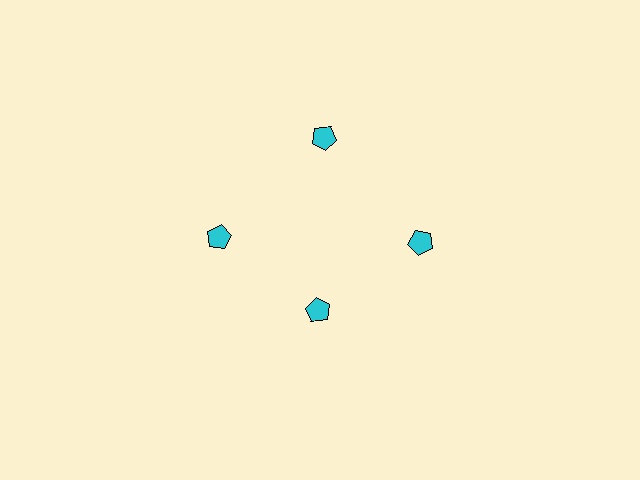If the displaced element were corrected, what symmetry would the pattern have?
It would have 4-fold rotational symmetry — the pattern would map onto itself every 90 degrees.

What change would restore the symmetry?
The symmetry would be restored by moving it outward, back onto the ring so that all 4 pentagons sit at equal angles and equal distance from the center.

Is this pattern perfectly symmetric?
No. The 4 cyan pentagons are arranged in a ring, but one element near the 6 o'clock position is pulled inward toward the center, breaking the 4-fold rotational symmetry.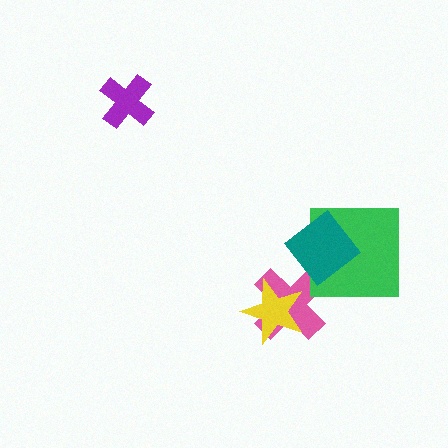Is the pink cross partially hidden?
Yes, it is partially covered by another shape.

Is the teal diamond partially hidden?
No, no other shape covers it.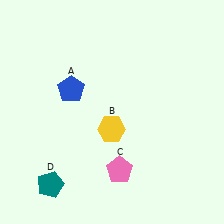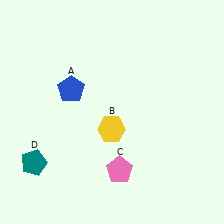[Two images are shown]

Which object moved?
The teal pentagon (D) moved up.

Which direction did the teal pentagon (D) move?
The teal pentagon (D) moved up.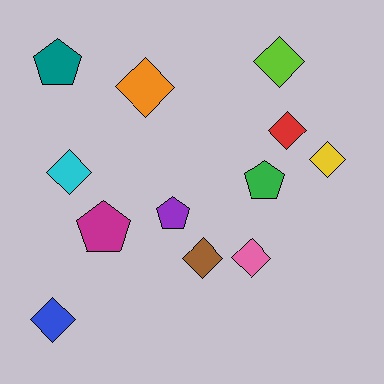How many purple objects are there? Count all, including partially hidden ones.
There is 1 purple object.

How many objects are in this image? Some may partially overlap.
There are 12 objects.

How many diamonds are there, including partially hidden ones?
There are 8 diamonds.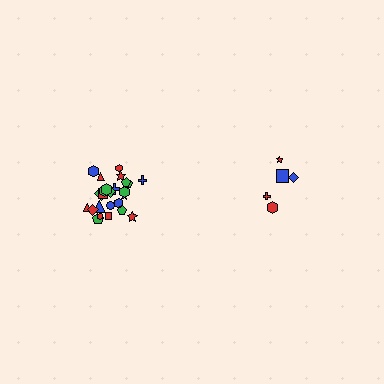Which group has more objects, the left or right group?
The left group.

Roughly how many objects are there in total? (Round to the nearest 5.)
Roughly 30 objects in total.